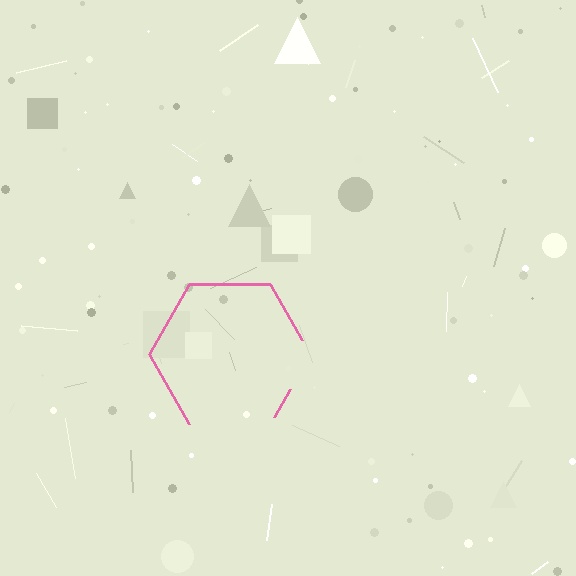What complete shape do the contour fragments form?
The contour fragments form a hexagon.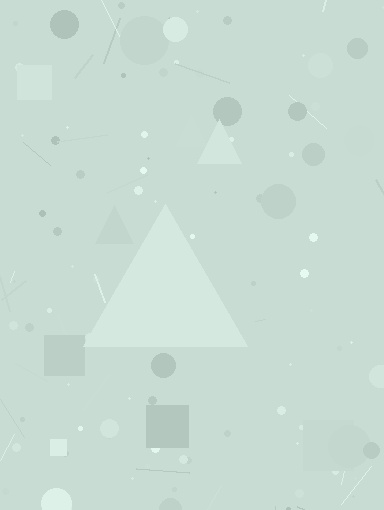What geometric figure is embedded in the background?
A triangle is embedded in the background.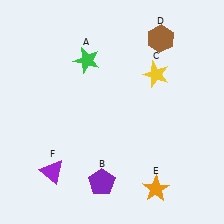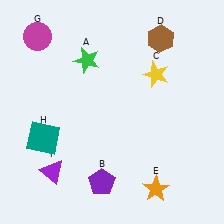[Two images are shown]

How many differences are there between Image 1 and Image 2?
There are 2 differences between the two images.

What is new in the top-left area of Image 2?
A magenta circle (G) was added in the top-left area of Image 2.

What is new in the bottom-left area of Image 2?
A teal square (H) was added in the bottom-left area of Image 2.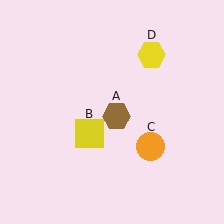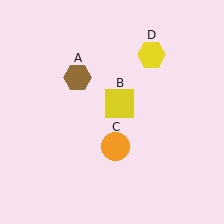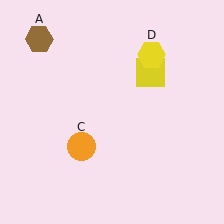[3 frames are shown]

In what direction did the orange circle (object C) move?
The orange circle (object C) moved left.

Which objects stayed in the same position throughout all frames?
Yellow hexagon (object D) remained stationary.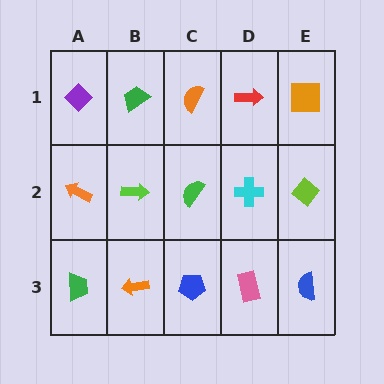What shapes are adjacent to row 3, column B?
A lime arrow (row 2, column B), a green trapezoid (row 3, column A), a blue pentagon (row 3, column C).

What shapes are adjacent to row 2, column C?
An orange semicircle (row 1, column C), a blue pentagon (row 3, column C), a lime arrow (row 2, column B), a cyan cross (row 2, column D).